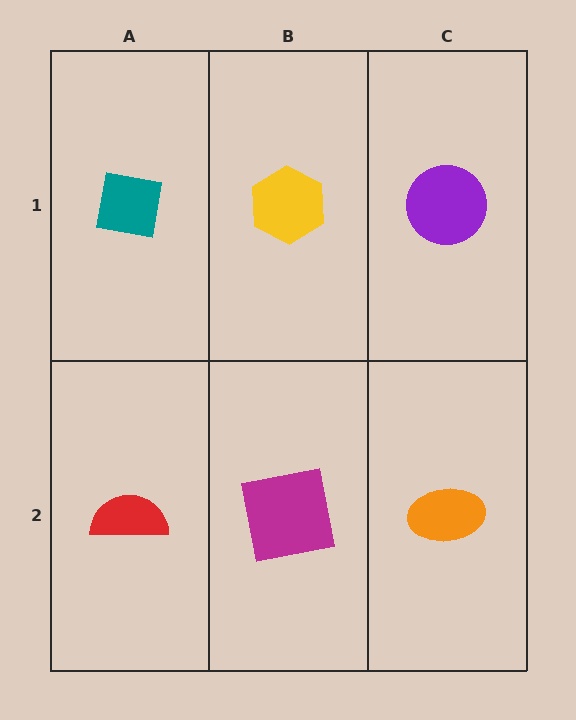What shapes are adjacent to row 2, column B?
A yellow hexagon (row 1, column B), a red semicircle (row 2, column A), an orange ellipse (row 2, column C).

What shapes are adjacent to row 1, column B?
A magenta square (row 2, column B), a teal square (row 1, column A), a purple circle (row 1, column C).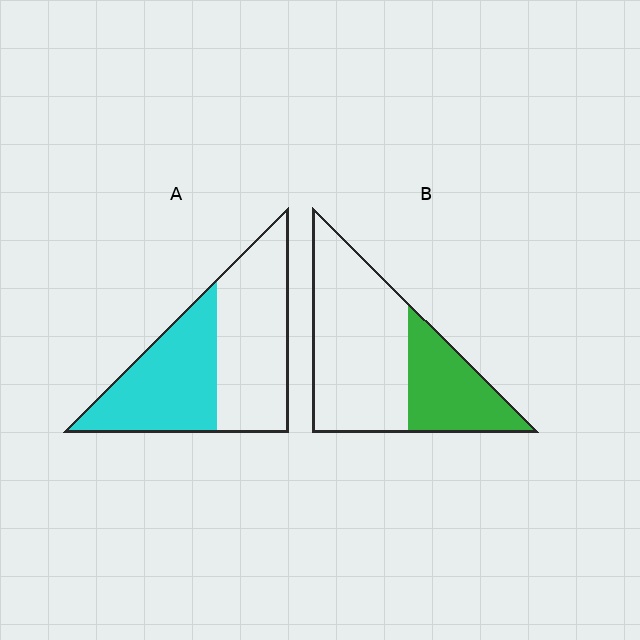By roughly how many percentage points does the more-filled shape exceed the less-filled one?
By roughly 15 percentage points (A over B).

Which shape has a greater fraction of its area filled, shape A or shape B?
Shape A.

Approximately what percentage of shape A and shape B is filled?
A is approximately 45% and B is approximately 35%.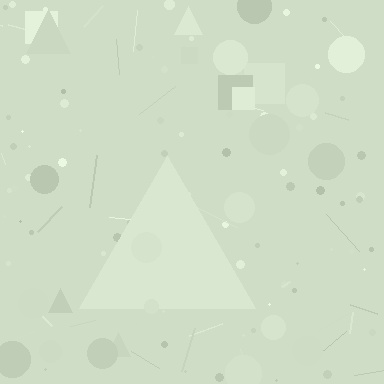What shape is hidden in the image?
A triangle is hidden in the image.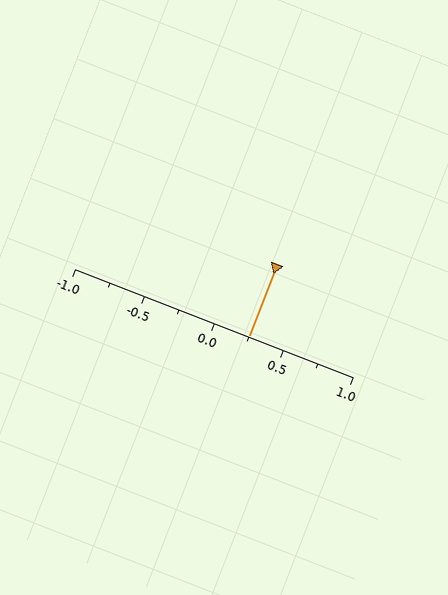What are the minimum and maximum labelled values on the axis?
The axis runs from -1.0 to 1.0.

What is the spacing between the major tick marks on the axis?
The major ticks are spaced 0.5 apart.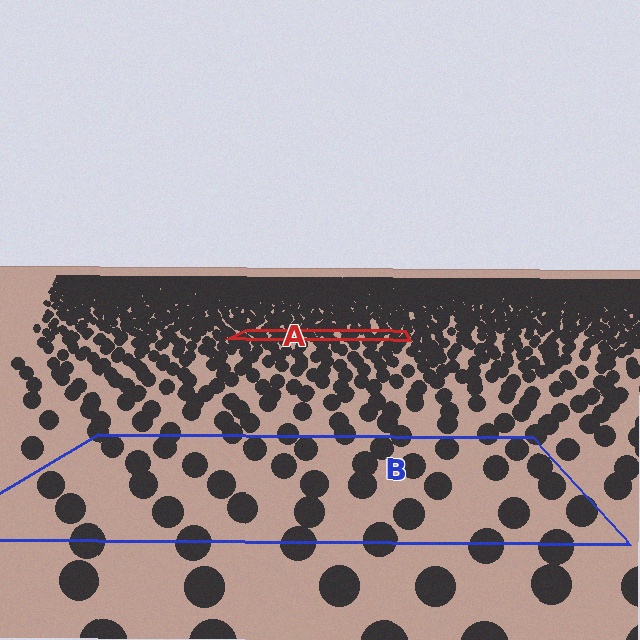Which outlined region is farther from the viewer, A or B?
Region A is farther from the viewer — the texture elements inside it appear smaller and more densely packed.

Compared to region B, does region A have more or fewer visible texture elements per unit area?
Region A has more texture elements per unit area — they are packed more densely because it is farther away.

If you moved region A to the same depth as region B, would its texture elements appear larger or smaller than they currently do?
They would appear larger. At a closer depth, the same texture elements are projected at a bigger on-screen size.